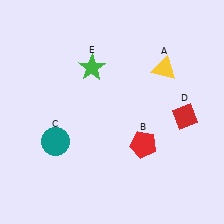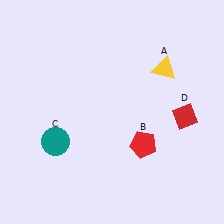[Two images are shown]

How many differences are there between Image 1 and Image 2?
There is 1 difference between the two images.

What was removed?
The green star (E) was removed in Image 2.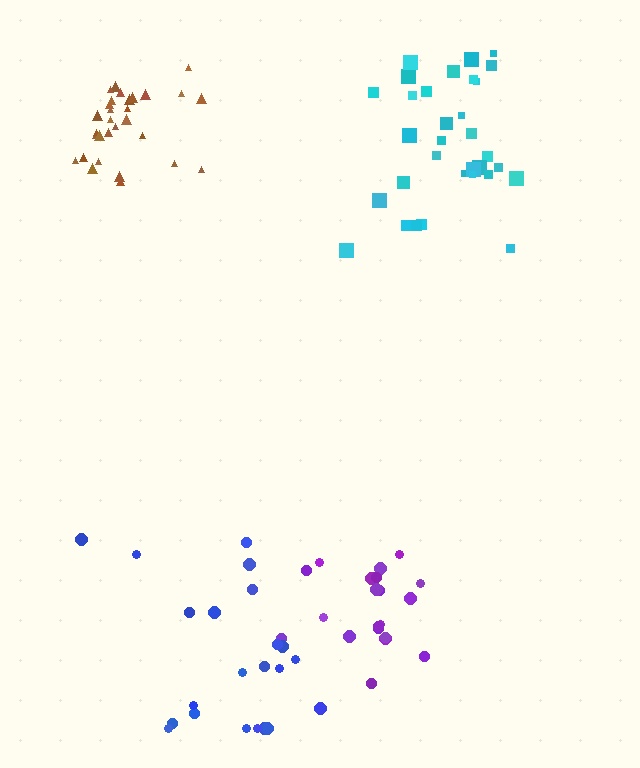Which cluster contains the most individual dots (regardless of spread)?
Cyan (32).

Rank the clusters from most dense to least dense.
brown, purple, cyan, blue.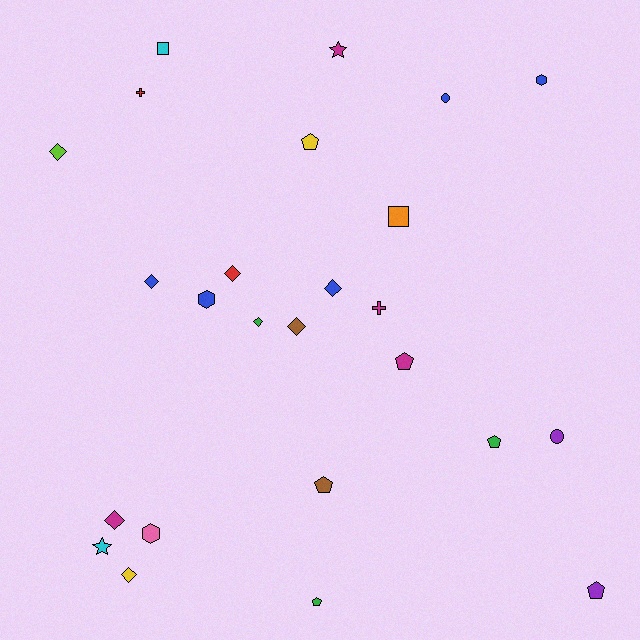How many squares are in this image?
There are 2 squares.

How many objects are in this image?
There are 25 objects.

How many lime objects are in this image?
There is 1 lime object.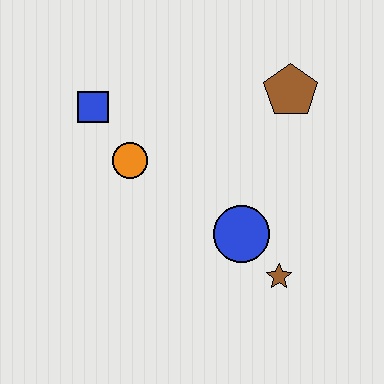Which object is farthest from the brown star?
The blue square is farthest from the brown star.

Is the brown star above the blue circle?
No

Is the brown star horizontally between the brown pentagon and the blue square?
Yes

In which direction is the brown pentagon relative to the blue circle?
The brown pentagon is above the blue circle.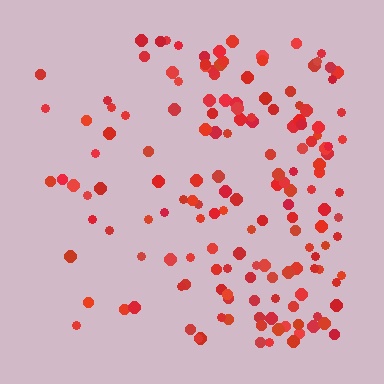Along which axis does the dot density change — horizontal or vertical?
Horizontal.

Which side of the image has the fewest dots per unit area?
The left.